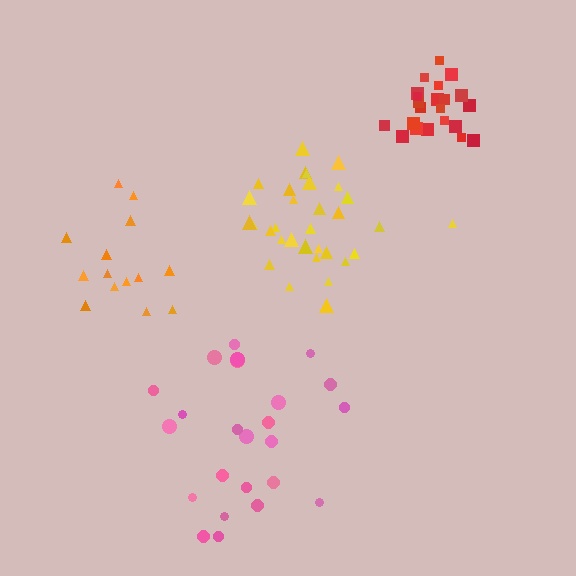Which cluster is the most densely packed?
Red.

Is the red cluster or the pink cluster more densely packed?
Red.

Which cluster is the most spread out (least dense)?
Orange.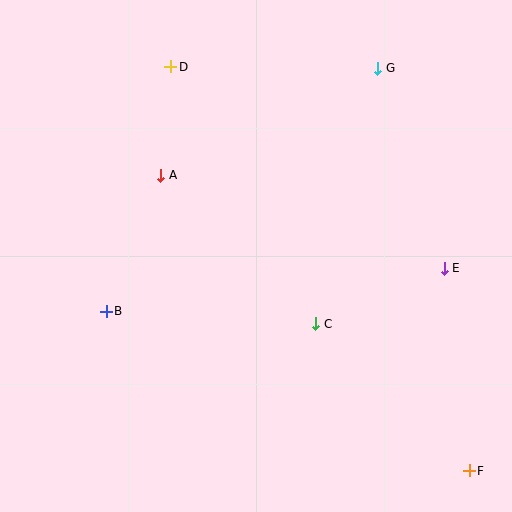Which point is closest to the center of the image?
Point C at (316, 324) is closest to the center.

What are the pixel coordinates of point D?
Point D is at (171, 67).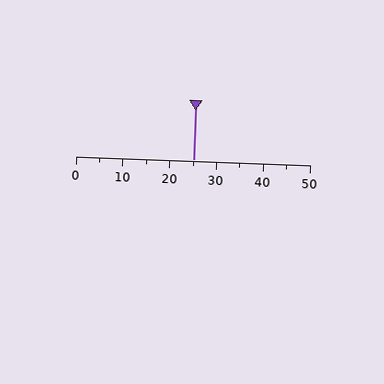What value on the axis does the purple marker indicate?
The marker indicates approximately 25.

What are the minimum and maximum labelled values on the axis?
The axis runs from 0 to 50.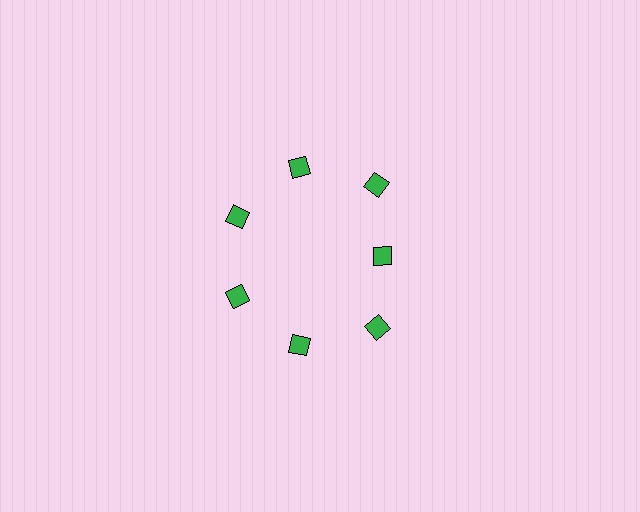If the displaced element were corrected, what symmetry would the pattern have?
It would have 7-fold rotational symmetry — the pattern would map onto itself every 51 degrees.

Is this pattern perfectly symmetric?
No. The 7 green diamonds are arranged in a ring, but one element near the 3 o'clock position is pulled inward toward the center, breaking the 7-fold rotational symmetry.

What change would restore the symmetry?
The symmetry would be restored by moving it outward, back onto the ring so that all 7 diamonds sit at equal angles and equal distance from the center.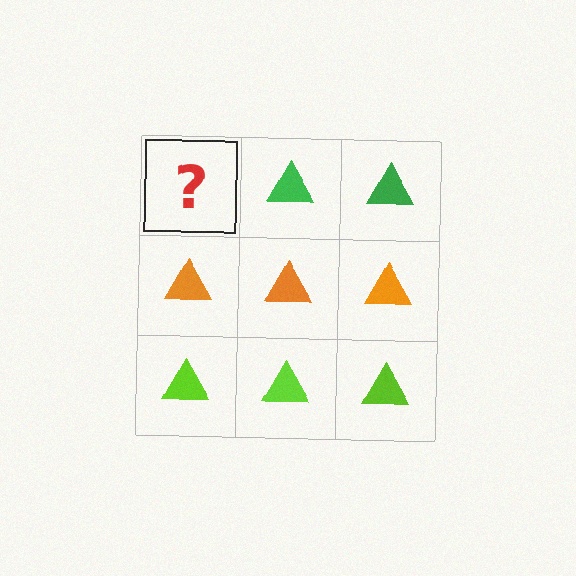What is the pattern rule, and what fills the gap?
The rule is that each row has a consistent color. The gap should be filled with a green triangle.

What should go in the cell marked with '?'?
The missing cell should contain a green triangle.